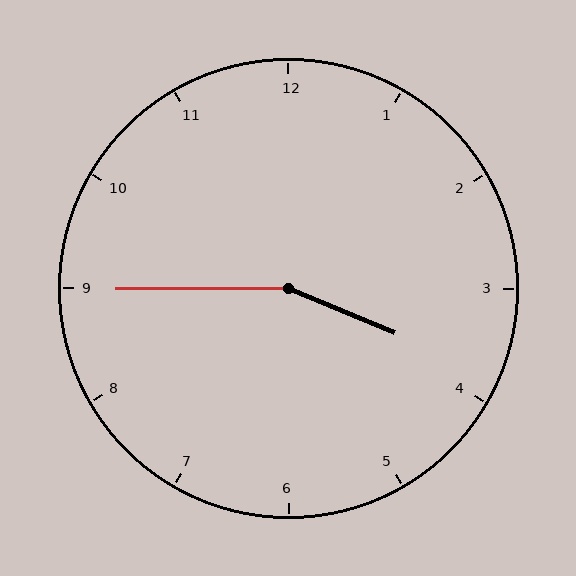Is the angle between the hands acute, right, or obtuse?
It is obtuse.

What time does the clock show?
3:45.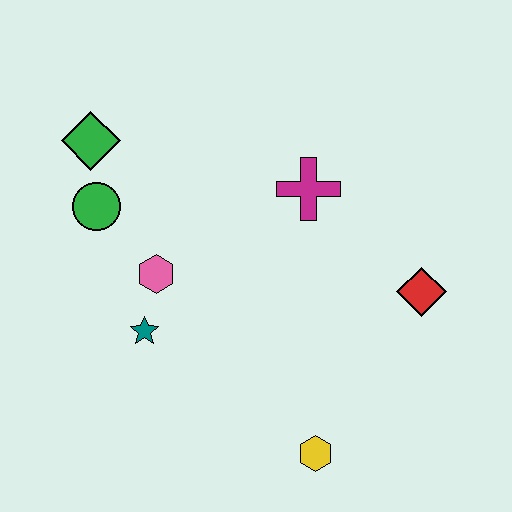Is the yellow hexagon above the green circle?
No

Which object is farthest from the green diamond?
The yellow hexagon is farthest from the green diamond.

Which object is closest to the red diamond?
The magenta cross is closest to the red diamond.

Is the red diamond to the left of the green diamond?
No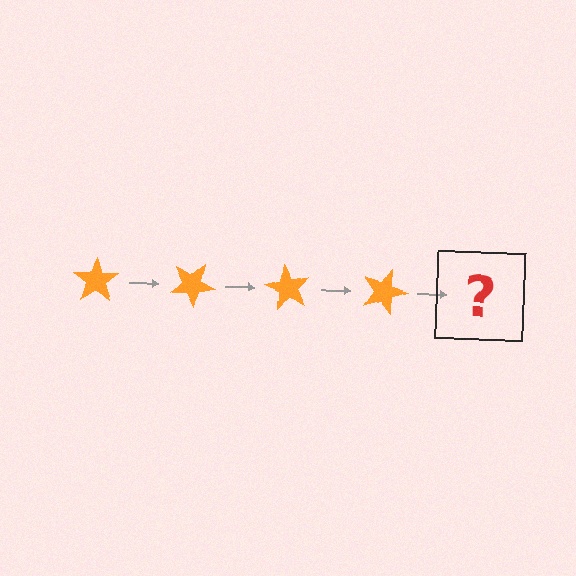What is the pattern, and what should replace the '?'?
The pattern is that the star rotates 30 degrees each step. The '?' should be an orange star rotated 120 degrees.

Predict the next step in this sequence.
The next step is an orange star rotated 120 degrees.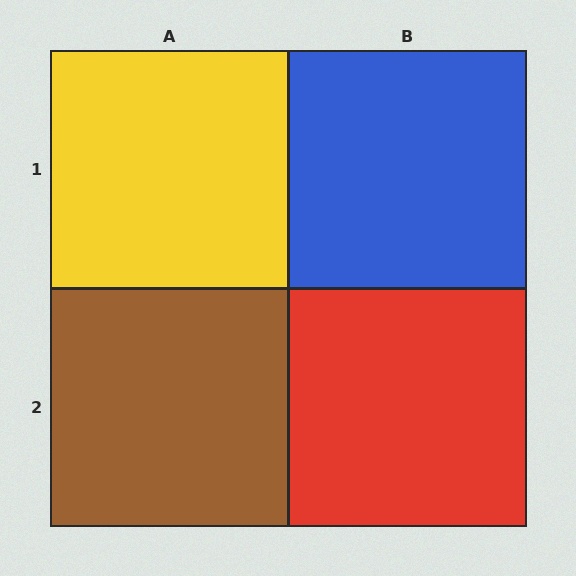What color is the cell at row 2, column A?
Brown.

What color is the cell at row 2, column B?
Red.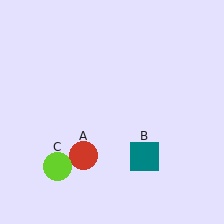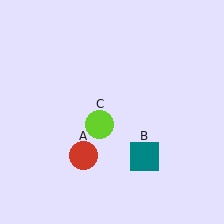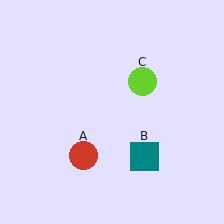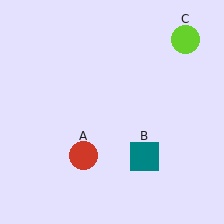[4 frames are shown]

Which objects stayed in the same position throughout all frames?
Red circle (object A) and teal square (object B) remained stationary.